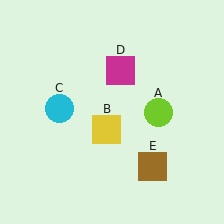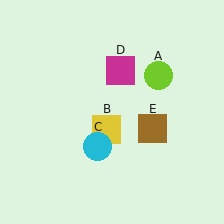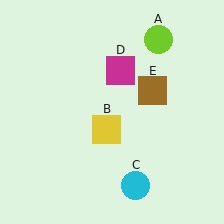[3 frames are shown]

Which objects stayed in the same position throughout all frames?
Yellow square (object B) and magenta square (object D) remained stationary.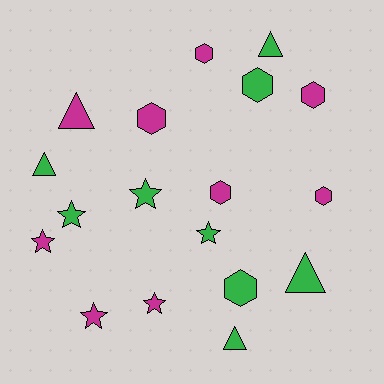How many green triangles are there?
There are 4 green triangles.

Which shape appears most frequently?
Hexagon, with 7 objects.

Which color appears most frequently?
Magenta, with 9 objects.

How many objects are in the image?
There are 18 objects.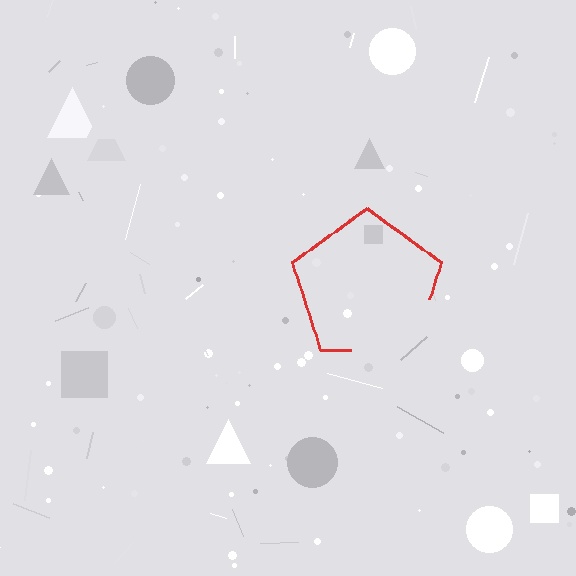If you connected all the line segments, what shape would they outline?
They would outline a pentagon.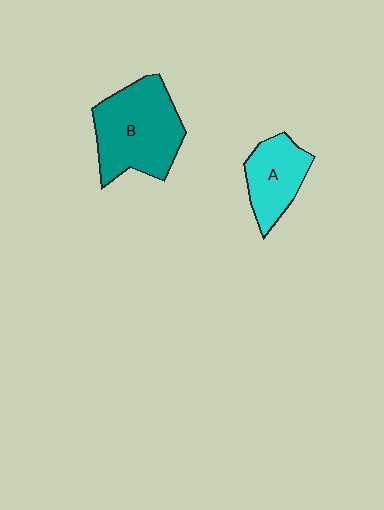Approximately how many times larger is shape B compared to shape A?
Approximately 1.7 times.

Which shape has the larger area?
Shape B (teal).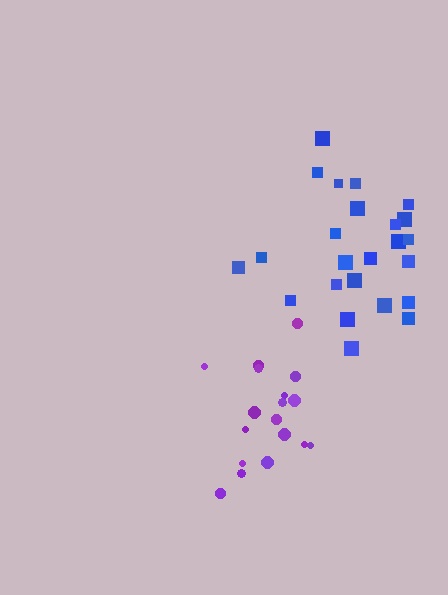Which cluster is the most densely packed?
Purple.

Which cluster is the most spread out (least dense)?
Blue.